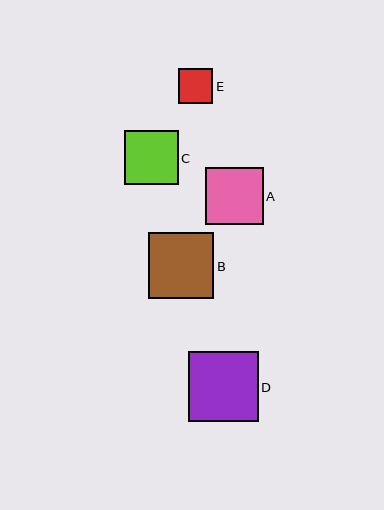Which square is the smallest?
Square E is the smallest with a size of approximately 35 pixels.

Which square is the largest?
Square D is the largest with a size of approximately 70 pixels.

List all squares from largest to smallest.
From largest to smallest: D, B, A, C, E.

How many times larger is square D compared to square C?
Square D is approximately 1.3 times the size of square C.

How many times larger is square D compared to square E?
Square D is approximately 2.0 times the size of square E.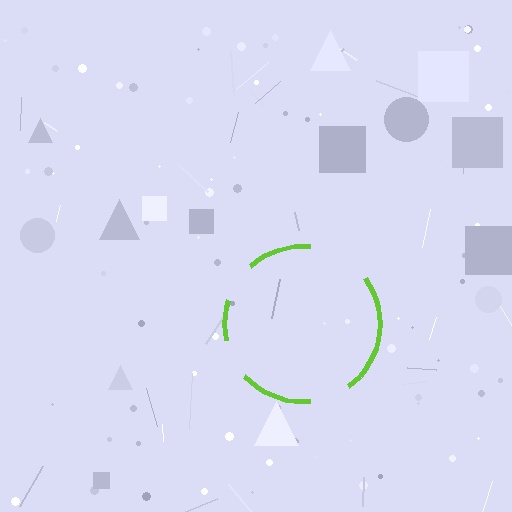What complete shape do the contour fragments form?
The contour fragments form a circle.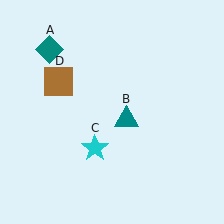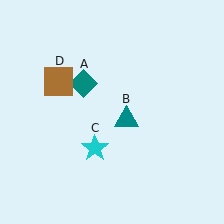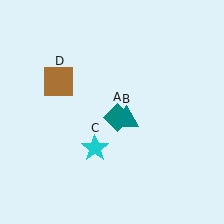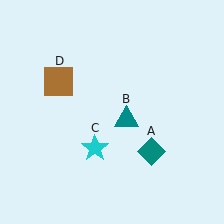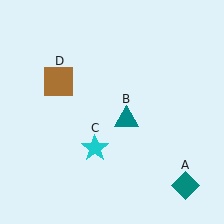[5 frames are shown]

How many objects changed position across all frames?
1 object changed position: teal diamond (object A).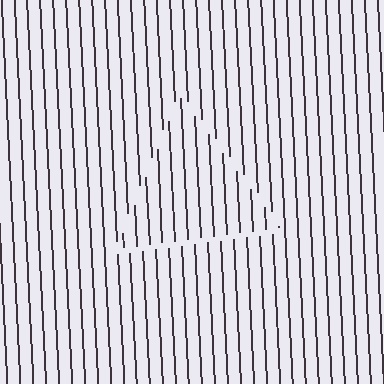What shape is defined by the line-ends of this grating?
An illusory triangle. The interior of the shape contains the same grating, shifted by half a period — the contour is defined by the phase discontinuity where line-ends from the inner and outer gratings abut.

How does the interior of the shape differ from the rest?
The interior of the shape contains the same grating, shifted by half a period — the contour is defined by the phase discontinuity where line-ends from the inner and outer gratings abut.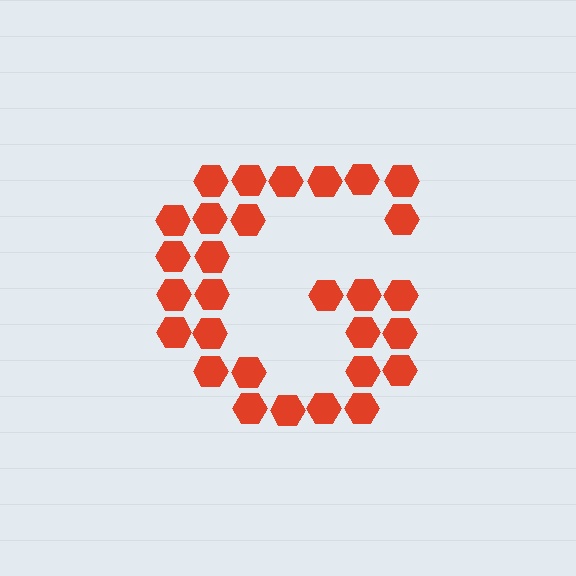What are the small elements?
The small elements are hexagons.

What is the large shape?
The large shape is the letter G.